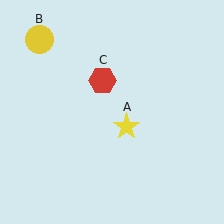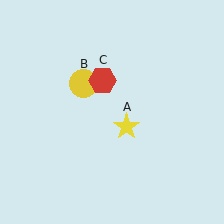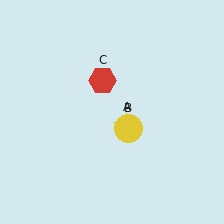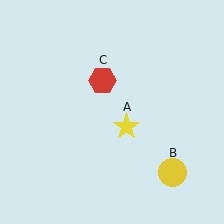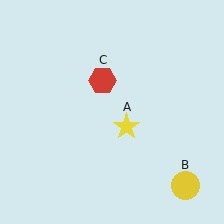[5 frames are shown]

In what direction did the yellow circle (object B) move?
The yellow circle (object B) moved down and to the right.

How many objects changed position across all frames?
1 object changed position: yellow circle (object B).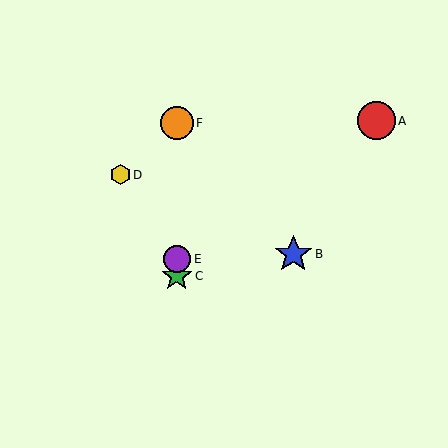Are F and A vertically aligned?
No, F is at x≈177 and A is at x≈376.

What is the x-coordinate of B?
Object B is at x≈293.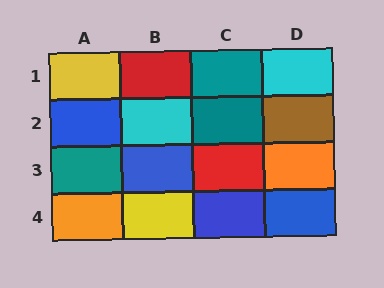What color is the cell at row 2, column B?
Cyan.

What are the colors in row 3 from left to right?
Teal, blue, red, orange.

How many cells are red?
2 cells are red.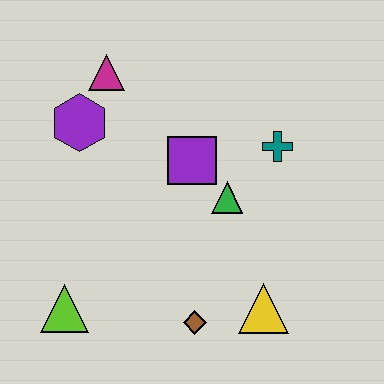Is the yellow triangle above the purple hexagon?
No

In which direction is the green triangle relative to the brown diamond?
The green triangle is above the brown diamond.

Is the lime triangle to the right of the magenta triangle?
No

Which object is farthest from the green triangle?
The lime triangle is farthest from the green triangle.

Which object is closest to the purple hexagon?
The magenta triangle is closest to the purple hexagon.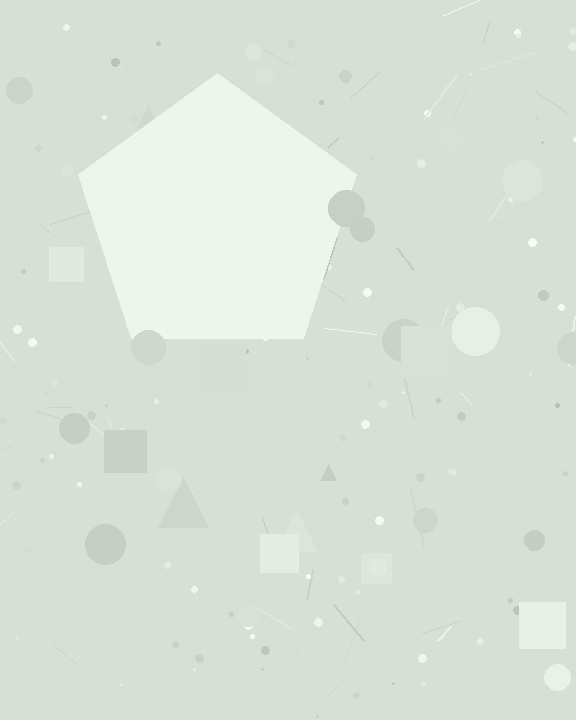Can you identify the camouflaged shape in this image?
The camouflaged shape is a pentagon.